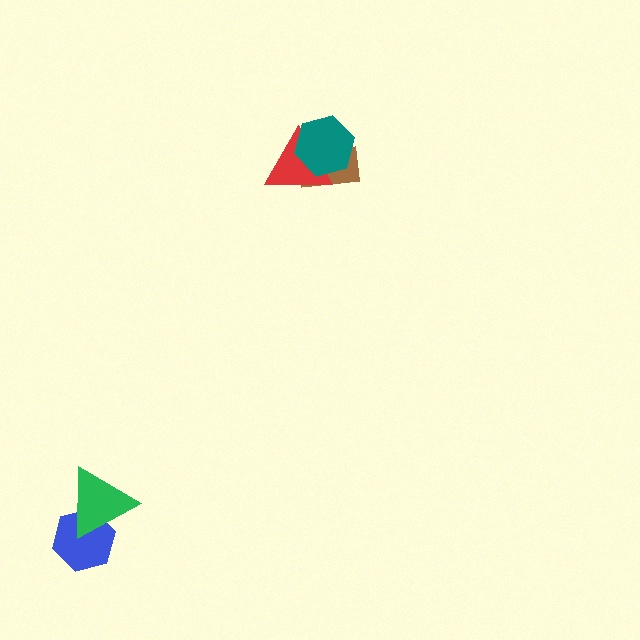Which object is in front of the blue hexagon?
The green triangle is in front of the blue hexagon.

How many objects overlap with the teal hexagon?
2 objects overlap with the teal hexagon.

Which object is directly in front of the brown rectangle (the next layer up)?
The red triangle is directly in front of the brown rectangle.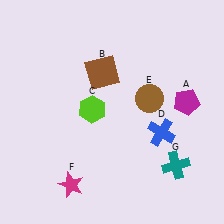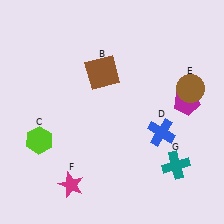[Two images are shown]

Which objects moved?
The objects that moved are: the lime hexagon (C), the brown circle (E).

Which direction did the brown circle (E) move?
The brown circle (E) moved right.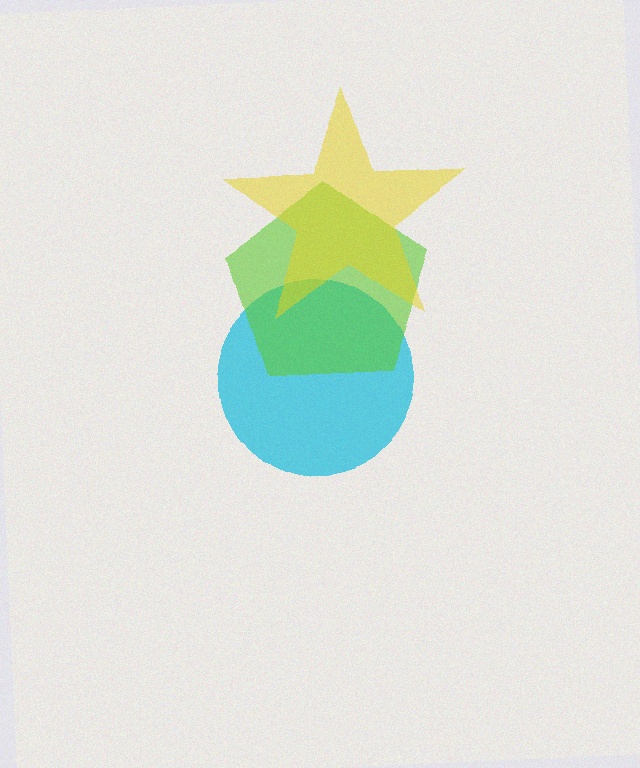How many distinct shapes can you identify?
There are 3 distinct shapes: a cyan circle, a lime pentagon, a yellow star.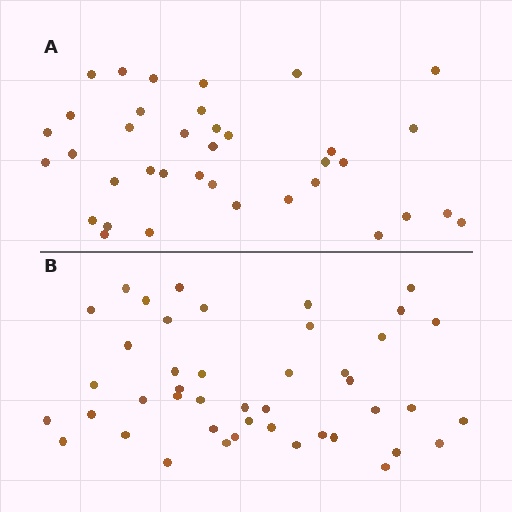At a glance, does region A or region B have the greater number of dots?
Region B (the bottom region) has more dots.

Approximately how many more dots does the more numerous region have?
Region B has roughly 8 or so more dots than region A.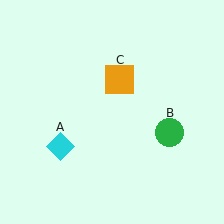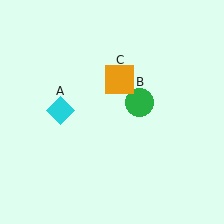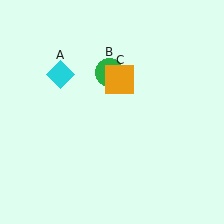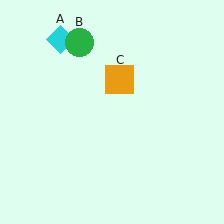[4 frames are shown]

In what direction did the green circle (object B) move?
The green circle (object B) moved up and to the left.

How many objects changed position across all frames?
2 objects changed position: cyan diamond (object A), green circle (object B).